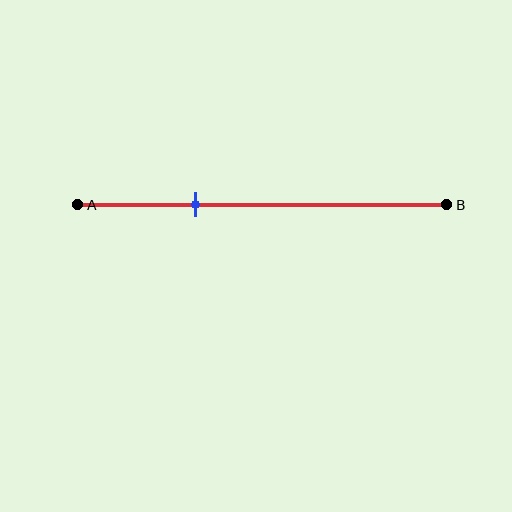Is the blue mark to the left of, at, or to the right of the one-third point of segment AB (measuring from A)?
The blue mark is approximately at the one-third point of segment AB.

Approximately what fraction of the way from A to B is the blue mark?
The blue mark is approximately 30% of the way from A to B.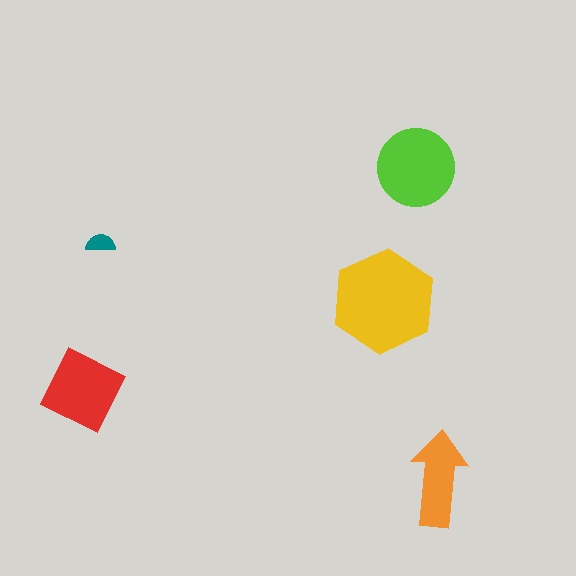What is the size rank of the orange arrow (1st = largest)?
4th.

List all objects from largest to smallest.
The yellow hexagon, the lime circle, the red diamond, the orange arrow, the teal semicircle.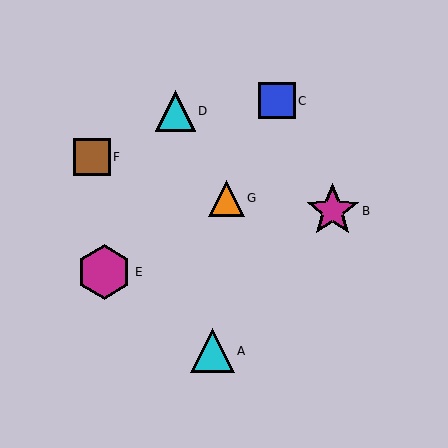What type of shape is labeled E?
Shape E is a magenta hexagon.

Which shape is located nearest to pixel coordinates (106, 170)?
The brown square (labeled F) at (92, 157) is nearest to that location.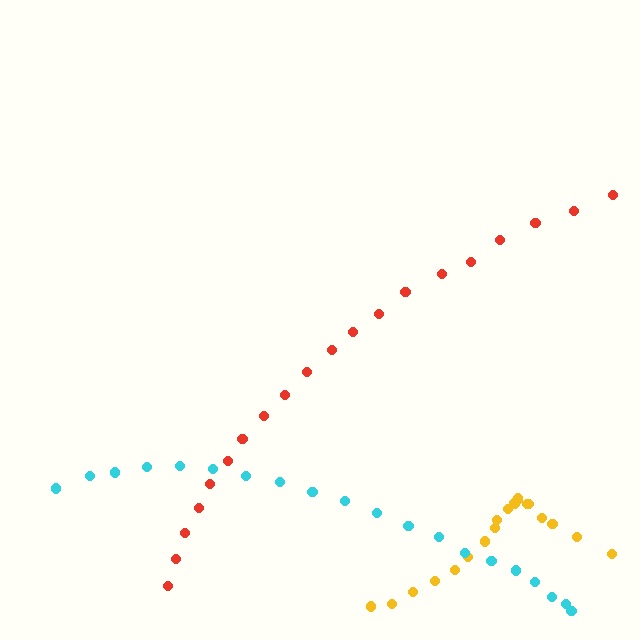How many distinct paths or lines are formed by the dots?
There are 3 distinct paths.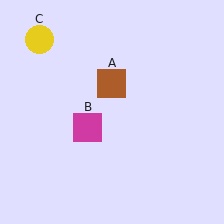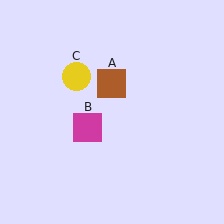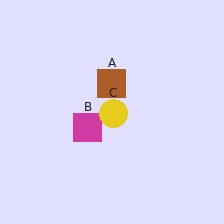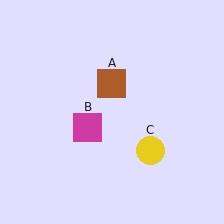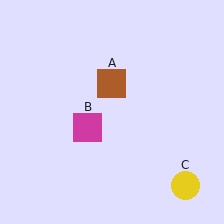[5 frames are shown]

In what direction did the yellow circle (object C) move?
The yellow circle (object C) moved down and to the right.